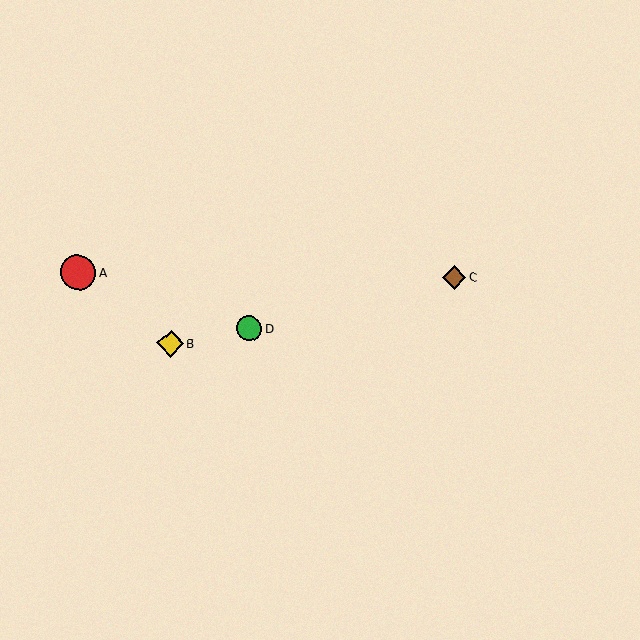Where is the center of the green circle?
The center of the green circle is at (249, 328).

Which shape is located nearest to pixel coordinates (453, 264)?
The brown diamond (labeled C) at (454, 277) is nearest to that location.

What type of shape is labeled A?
Shape A is a red circle.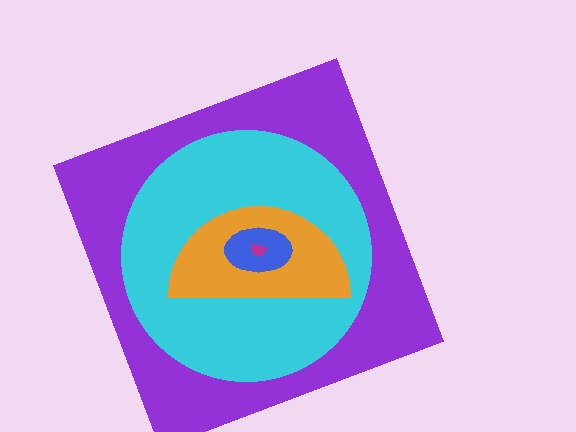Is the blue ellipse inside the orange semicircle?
Yes.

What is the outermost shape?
The purple square.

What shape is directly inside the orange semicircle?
The blue ellipse.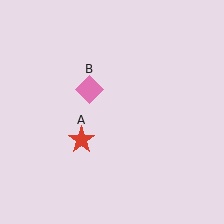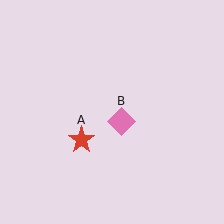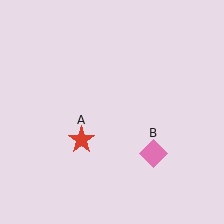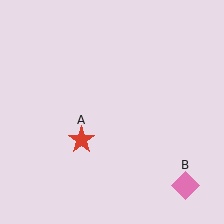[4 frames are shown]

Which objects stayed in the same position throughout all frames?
Red star (object A) remained stationary.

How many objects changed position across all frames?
1 object changed position: pink diamond (object B).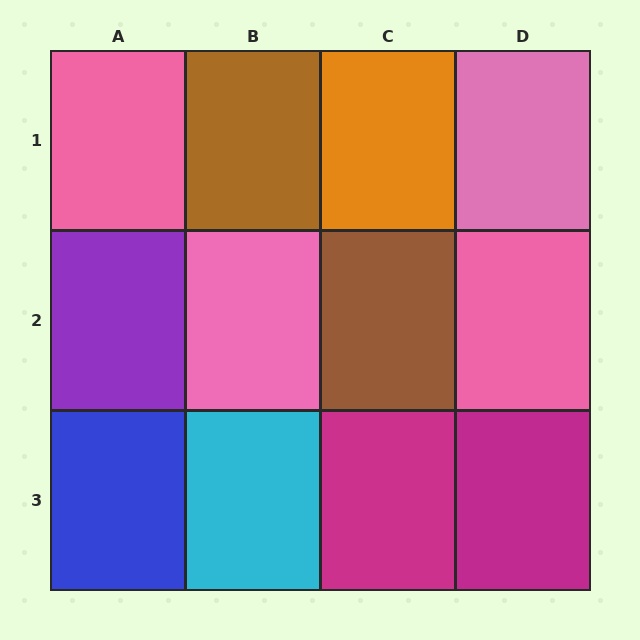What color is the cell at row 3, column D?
Magenta.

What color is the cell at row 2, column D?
Pink.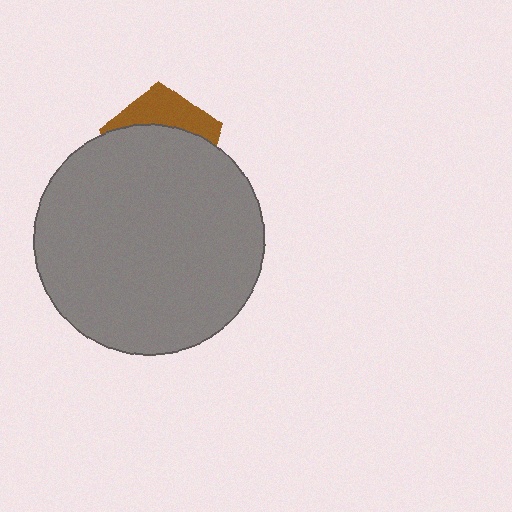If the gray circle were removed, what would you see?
You would see the complete brown pentagon.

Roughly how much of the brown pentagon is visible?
A small part of it is visible (roughly 31%).